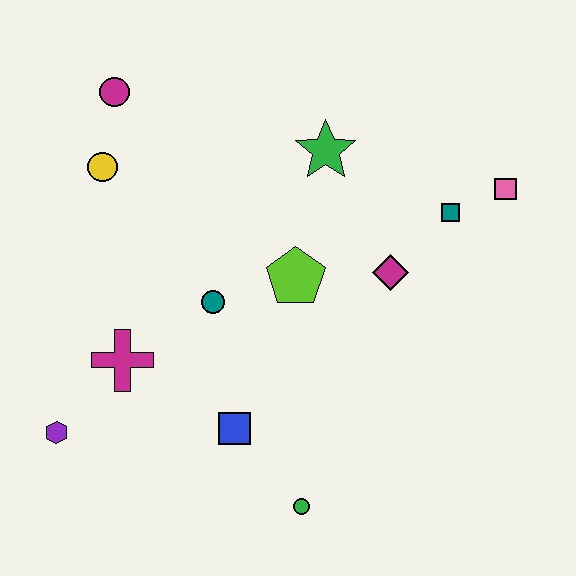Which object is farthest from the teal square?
The purple hexagon is farthest from the teal square.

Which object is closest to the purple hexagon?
The magenta cross is closest to the purple hexagon.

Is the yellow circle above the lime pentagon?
Yes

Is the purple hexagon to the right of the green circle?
No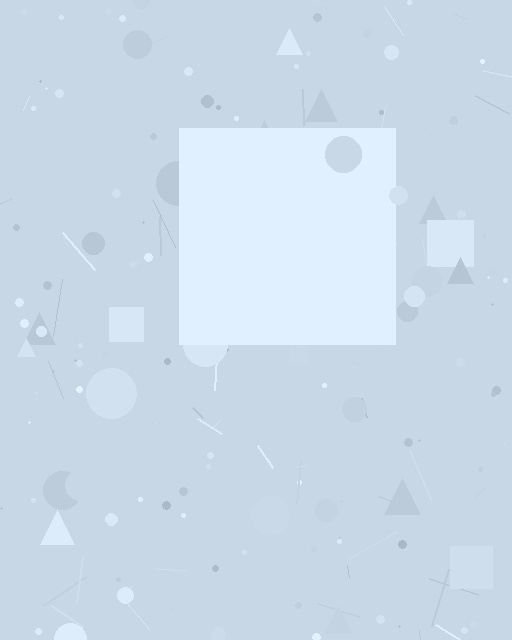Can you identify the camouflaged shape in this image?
The camouflaged shape is a square.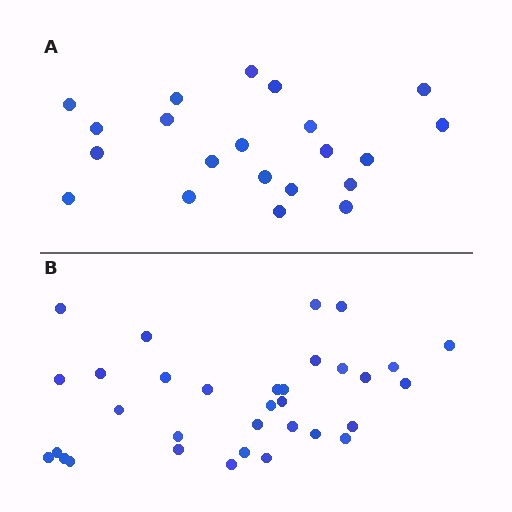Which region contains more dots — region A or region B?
Region B (the bottom region) has more dots.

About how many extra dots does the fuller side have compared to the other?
Region B has roughly 12 or so more dots than region A.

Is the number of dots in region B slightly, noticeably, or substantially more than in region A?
Region B has substantially more. The ratio is roughly 1.6 to 1.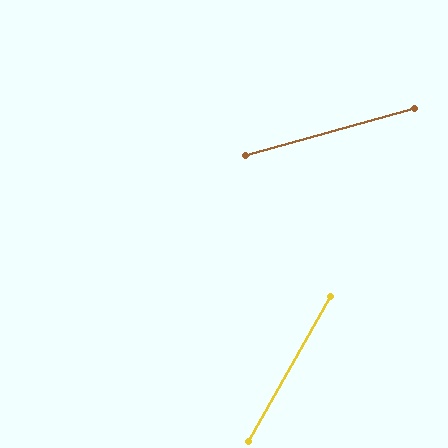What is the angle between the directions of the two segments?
Approximately 45 degrees.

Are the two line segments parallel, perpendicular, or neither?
Neither parallel nor perpendicular — they differ by about 45°.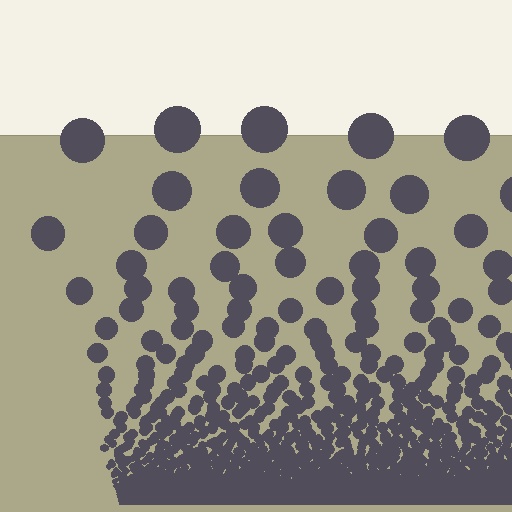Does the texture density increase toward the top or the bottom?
Density increases toward the bottom.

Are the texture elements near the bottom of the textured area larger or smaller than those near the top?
Smaller. The gradient is inverted — elements near the bottom are smaller and denser.